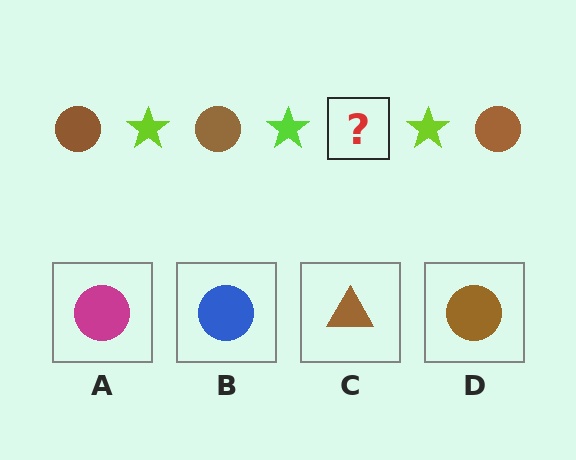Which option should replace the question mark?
Option D.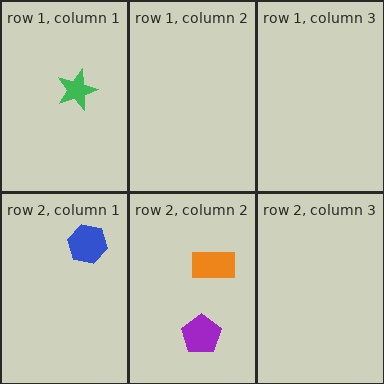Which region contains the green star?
The row 1, column 1 region.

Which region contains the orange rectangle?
The row 2, column 2 region.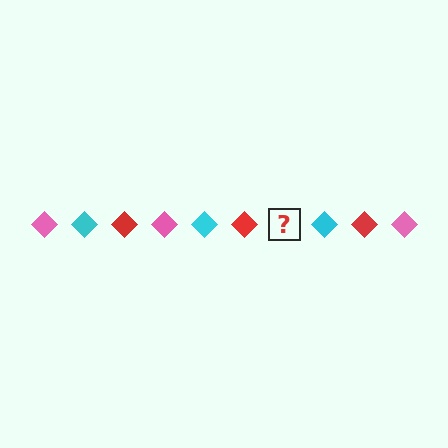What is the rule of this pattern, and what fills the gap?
The rule is that the pattern cycles through pink, cyan, red diamonds. The gap should be filled with a pink diamond.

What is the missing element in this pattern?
The missing element is a pink diamond.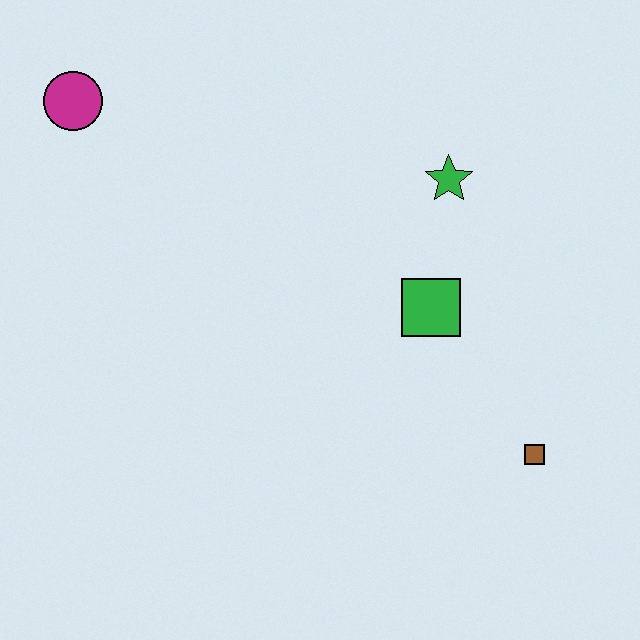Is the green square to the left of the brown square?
Yes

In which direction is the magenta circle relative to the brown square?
The magenta circle is to the left of the brown square.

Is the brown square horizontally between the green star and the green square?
No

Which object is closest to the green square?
The green star is closest to the green square.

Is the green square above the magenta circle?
No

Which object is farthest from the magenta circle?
The brown square is farthest from the magenta circle.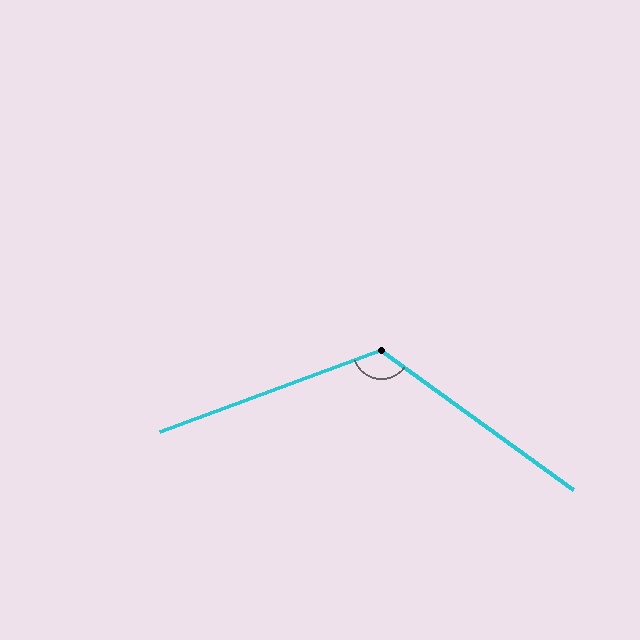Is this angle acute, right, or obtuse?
It is obtuse.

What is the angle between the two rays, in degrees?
Approximately 124 degrees.